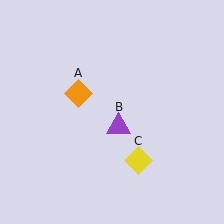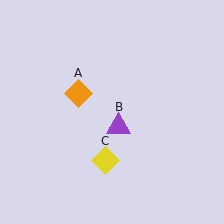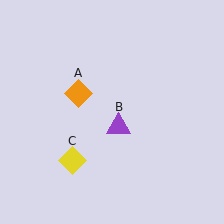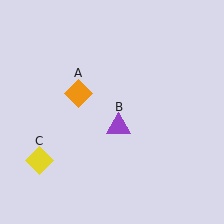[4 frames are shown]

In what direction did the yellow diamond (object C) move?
The yellow diamond (object C) moved left.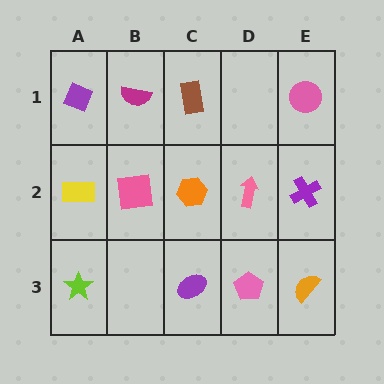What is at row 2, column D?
A pink arrow.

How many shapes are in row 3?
4 shapes.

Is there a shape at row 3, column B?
No, that cell is empty.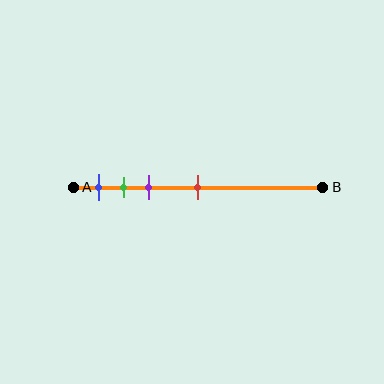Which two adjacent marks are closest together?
The green and purple marks are the closest adjacent pair.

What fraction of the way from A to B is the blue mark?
The blue mark is approximately 10% (0.1) of the way from A to B.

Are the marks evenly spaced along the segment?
No, the marks are not evenly spaced.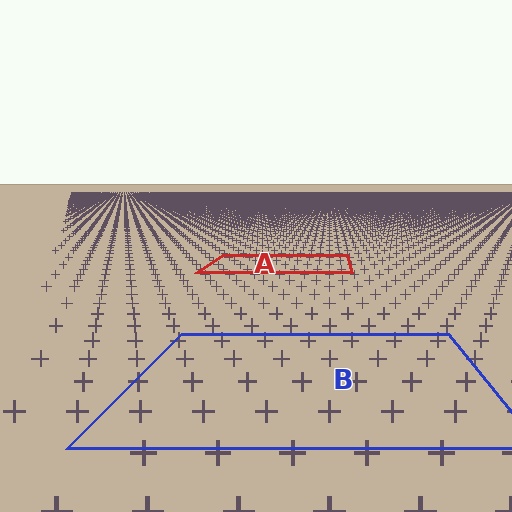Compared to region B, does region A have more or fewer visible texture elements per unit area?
Region A has more texture elements per unit area — they are packed more densely because it is farther away.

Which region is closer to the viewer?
Region B is closer. The texture elements there are larger and more spread out.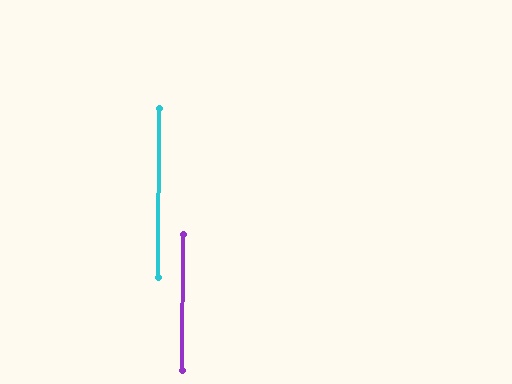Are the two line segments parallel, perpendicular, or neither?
Parallel — their directions differ by only 0.4°.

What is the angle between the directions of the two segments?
Approximately 0 degrees.